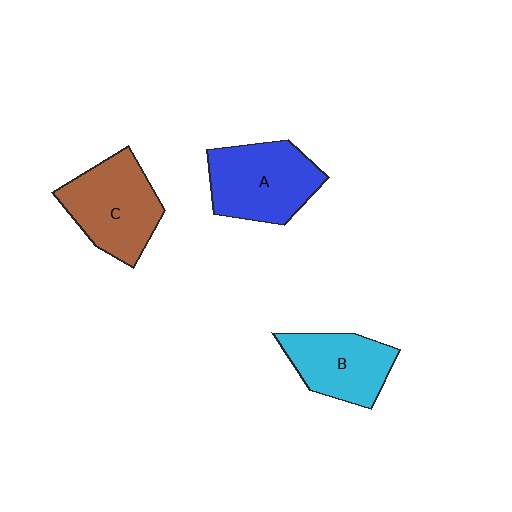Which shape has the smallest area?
Shape B (cyan).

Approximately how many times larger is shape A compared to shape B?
Approximately 1.2 times.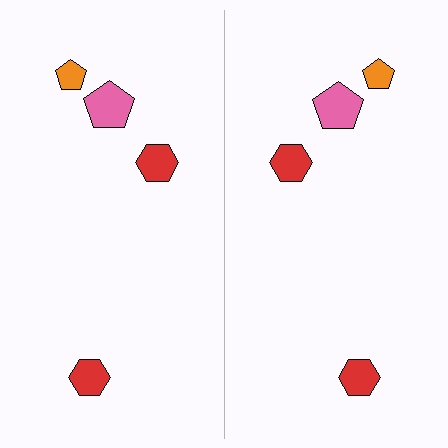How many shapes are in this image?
There are 8 shapes in this image.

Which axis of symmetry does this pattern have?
The pattern has a vertical axis of symmetry running through the center of the image.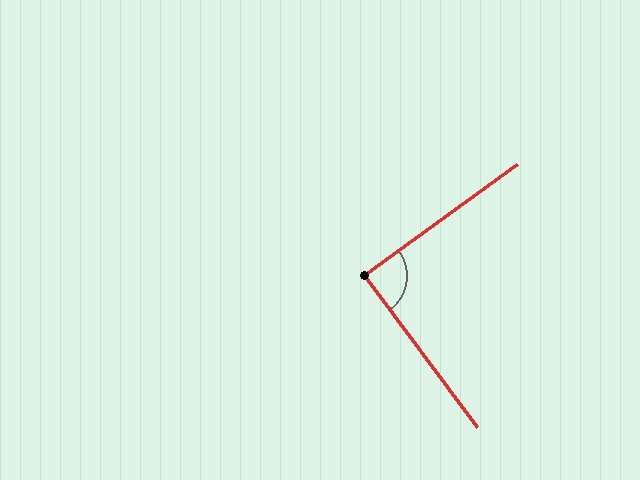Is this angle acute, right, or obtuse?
It is approximately a right angle.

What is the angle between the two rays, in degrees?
Approximately 89 degrees.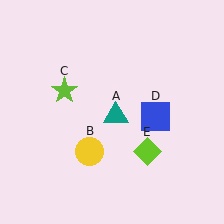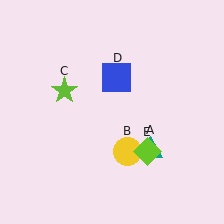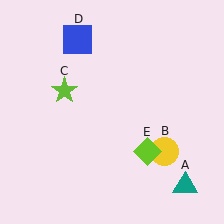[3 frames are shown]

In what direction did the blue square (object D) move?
The blue square (object D) moved up and to the left.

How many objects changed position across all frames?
3 objects changed position: teal triangle (object A), yellow circle (object B), blue square (object D).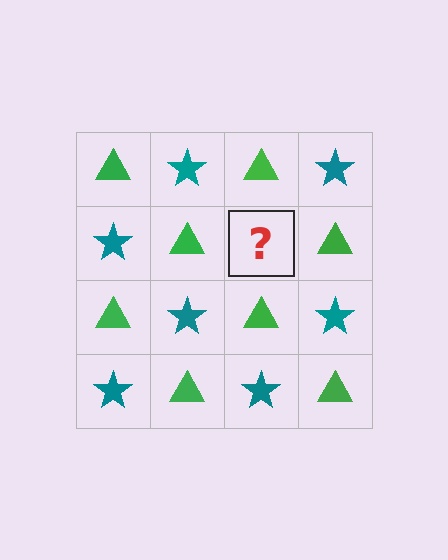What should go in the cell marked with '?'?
The missing cell should contain a teal star.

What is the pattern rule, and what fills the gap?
The rule is that it alternates green triangle and teal star in a checkerboard pattern. The gap should be filled with a teal star.